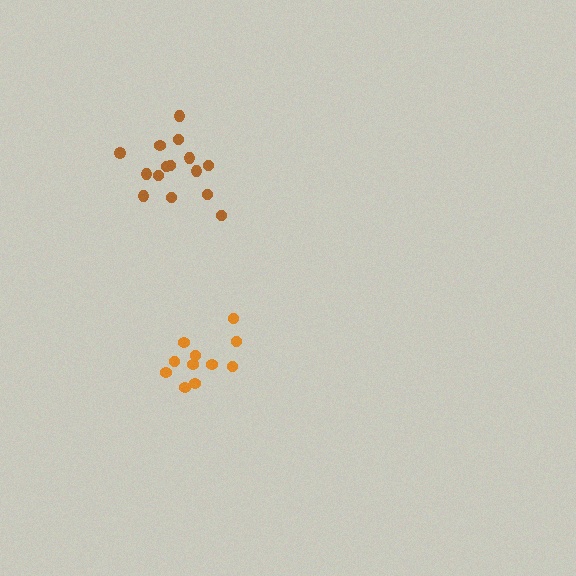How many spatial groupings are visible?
There are 2 spatial groupings.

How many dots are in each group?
Group 1: 15 dots, Group 2: 11 dots (26 total).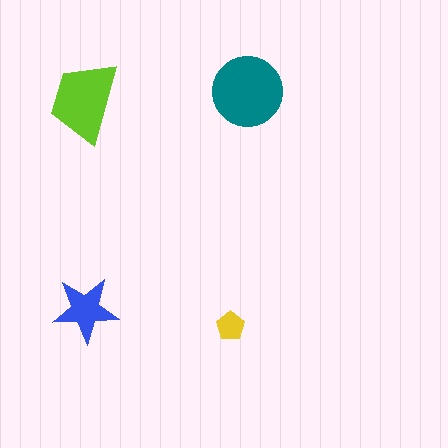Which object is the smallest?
The yellow pentagon.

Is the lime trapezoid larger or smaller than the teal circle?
Smaller.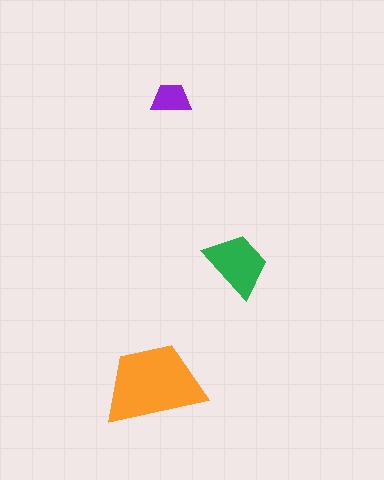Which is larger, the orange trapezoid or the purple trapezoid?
The orange one.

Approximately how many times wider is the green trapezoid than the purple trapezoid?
About 1.5 times wider.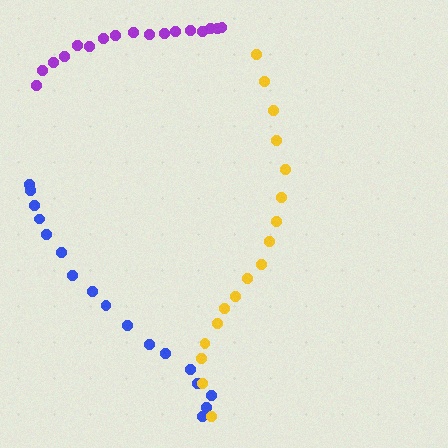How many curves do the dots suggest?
There are 3 distinct paths.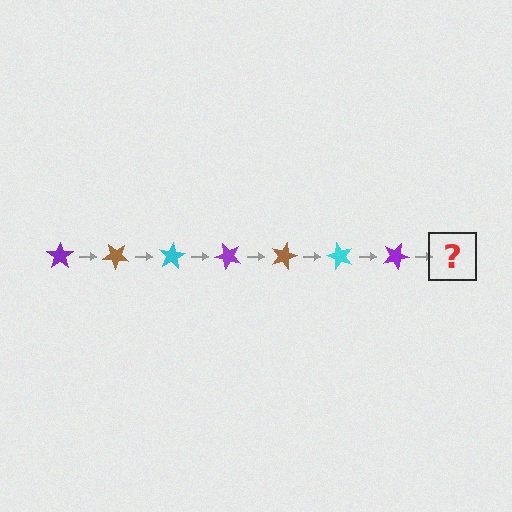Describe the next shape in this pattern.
It should be a brown star, rotated 280 degrees from the start.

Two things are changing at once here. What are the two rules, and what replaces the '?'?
The two rules are that it rotates 40 degrees each step and the color cycles through purple, brown, and cyan. The '?' should be a brown star, rotated 280 degrees from the start.